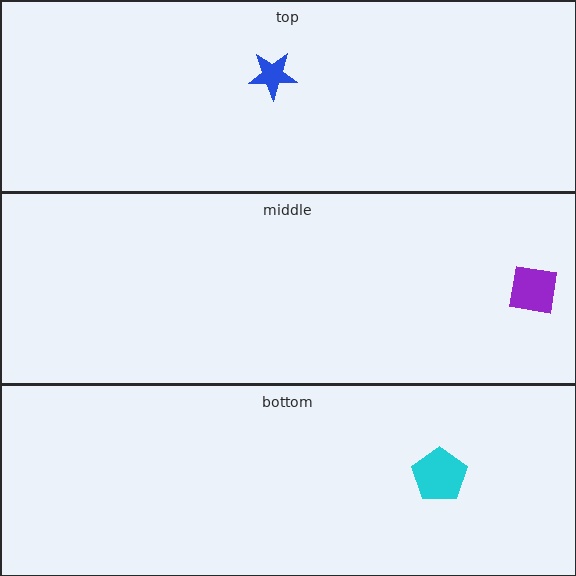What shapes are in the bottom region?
The cyan pentagon.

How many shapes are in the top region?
1.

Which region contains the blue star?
The top region.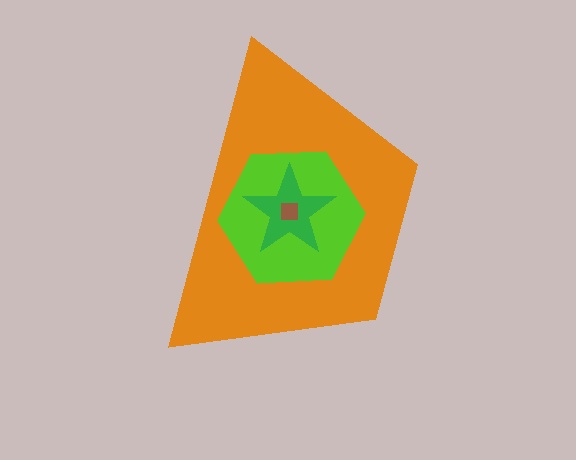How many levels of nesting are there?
4.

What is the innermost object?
The brown square.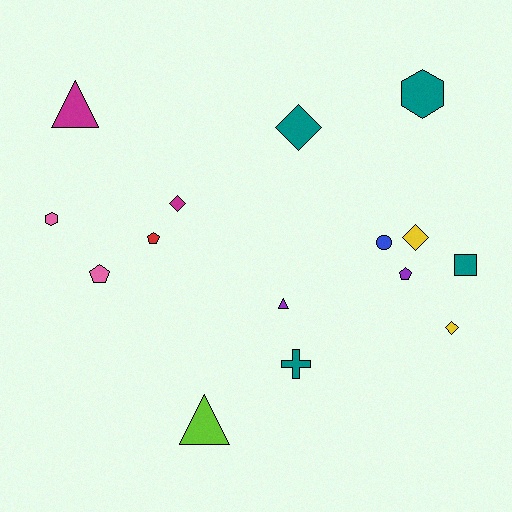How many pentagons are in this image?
There are 3 pentagons.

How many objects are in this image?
There are 15 objects.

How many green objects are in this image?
There are no green objects.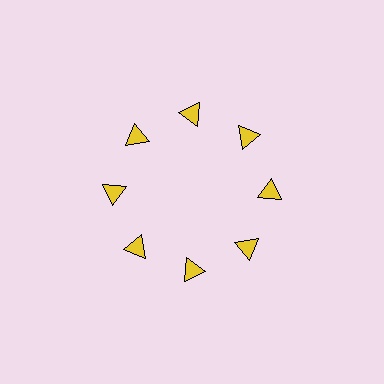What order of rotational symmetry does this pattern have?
This pattern has 8-fold rotational symmetry.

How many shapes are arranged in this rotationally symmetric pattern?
There are 8 shapes, arranged in 8 groups of 1.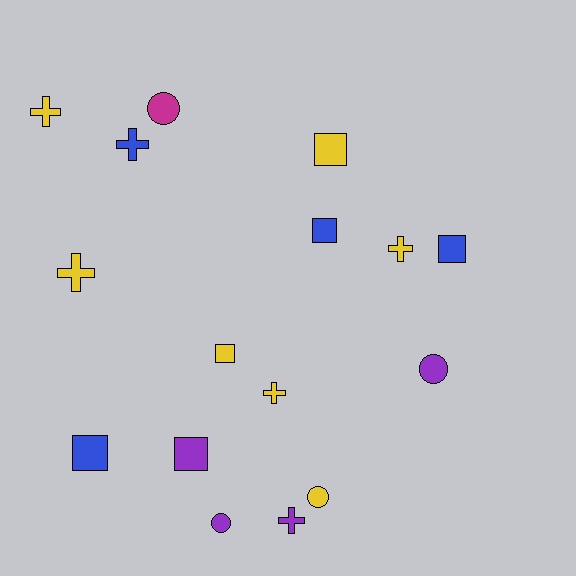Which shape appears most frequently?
Cross, with 6 objects.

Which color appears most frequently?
Yellow, with 7 objects.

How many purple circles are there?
There are 2 purple circles.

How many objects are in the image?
There are 16 objects.